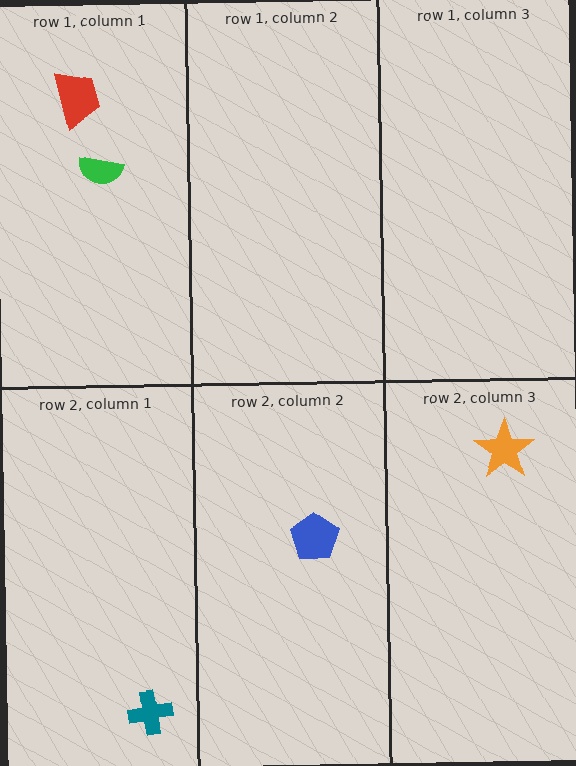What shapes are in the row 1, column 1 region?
The green semicircle, the red trapezoid.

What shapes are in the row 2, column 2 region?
The blue pentagon.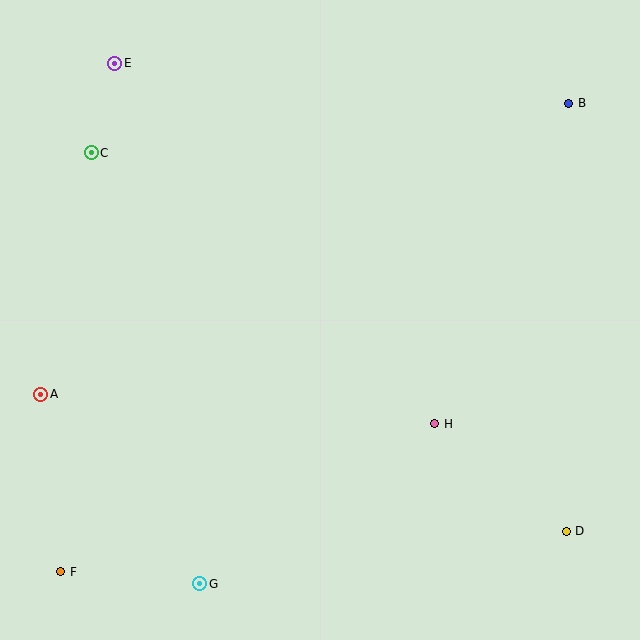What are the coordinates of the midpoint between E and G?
The midpoint between E and G is at (157, 323).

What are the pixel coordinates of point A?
Point A is at (41, 394).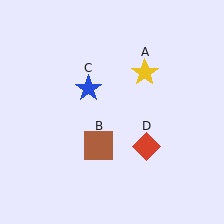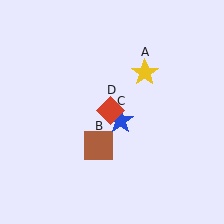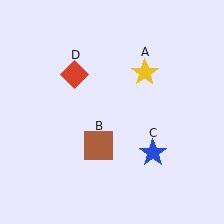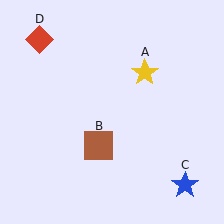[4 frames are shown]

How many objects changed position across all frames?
2 objects changed position: blue star (object C), red diamond (object D).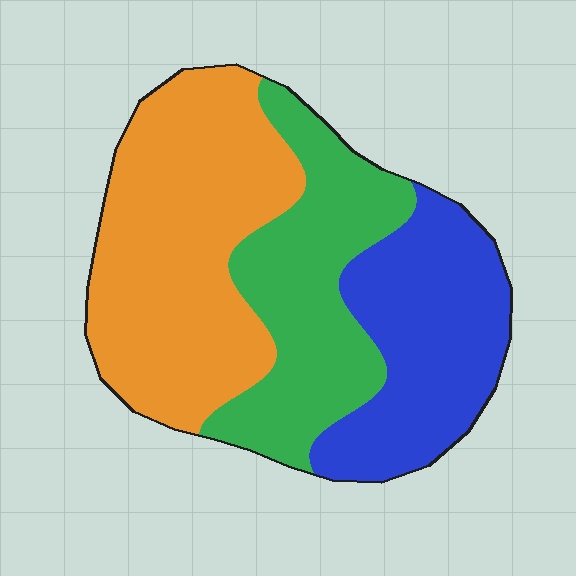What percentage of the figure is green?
Green covers 29% of the figure.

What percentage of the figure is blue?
Blue takes up between a quarter and a half of the figure.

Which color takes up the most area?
Orange, at roughly 40%.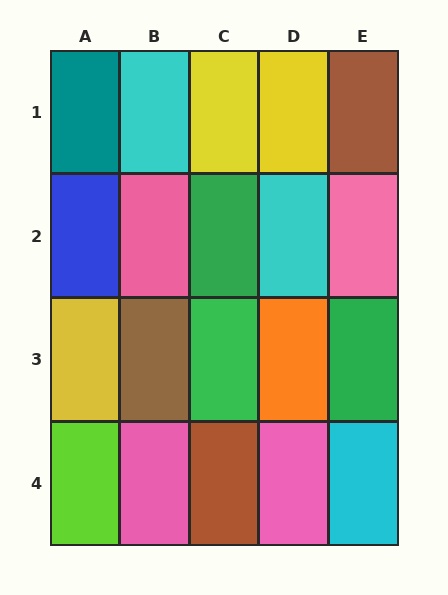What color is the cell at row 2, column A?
Blue.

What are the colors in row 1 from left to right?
Teal, cyan, yellow, yellow, brown.